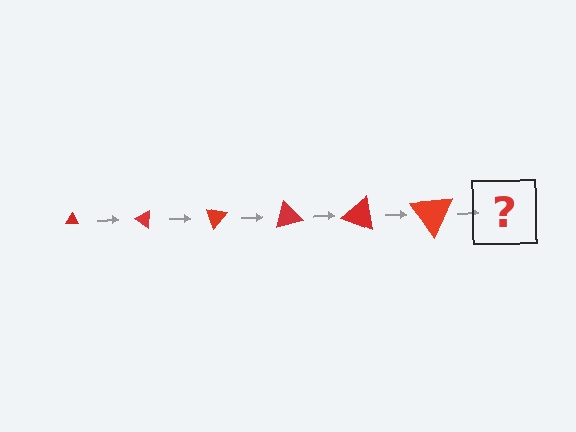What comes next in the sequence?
The next element should be a triangle, larger than the previous one and rotated 210 degrees from the start.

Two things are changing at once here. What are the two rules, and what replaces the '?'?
The two rules are that the triangle grows larger each step and it rotates 35 degrees each step. The '?' should be a triangle, larger than the previous one and rotated 210 degrees from the start.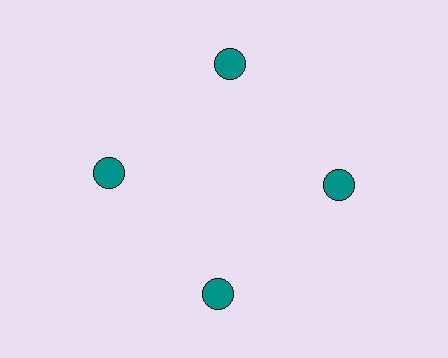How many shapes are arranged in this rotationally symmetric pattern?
There are 4 shapes, arranged in 4 groups of 1.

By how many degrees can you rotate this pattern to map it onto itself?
The pattern maps onto itself every 90 degrees of rotation.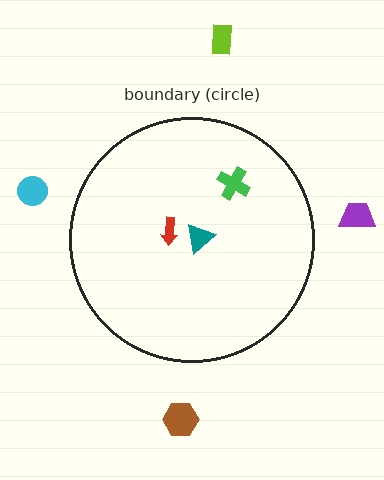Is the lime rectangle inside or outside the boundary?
Outside.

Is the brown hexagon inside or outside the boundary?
Outside.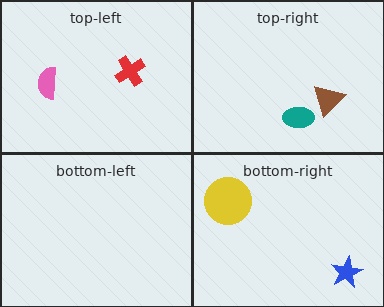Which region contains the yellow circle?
The bottom-right region.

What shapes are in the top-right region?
The teal ellipse, the brown triangle.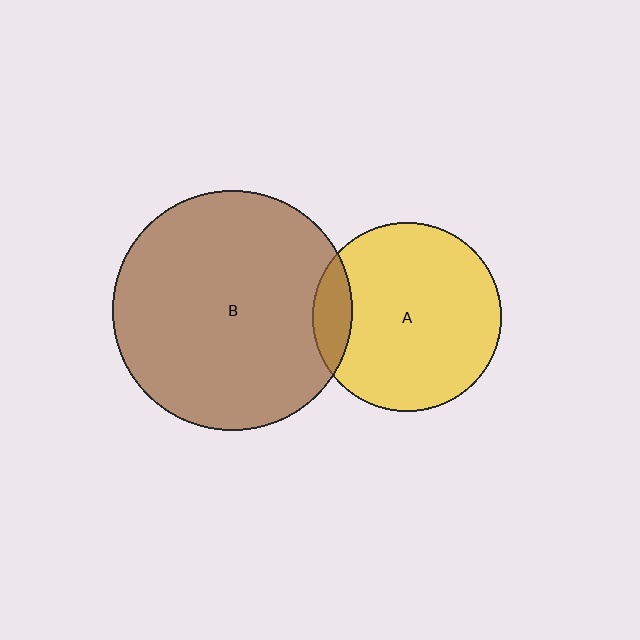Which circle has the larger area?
Circle B (brown).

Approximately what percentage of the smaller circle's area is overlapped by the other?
Approximately 10%.